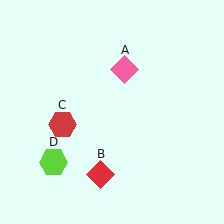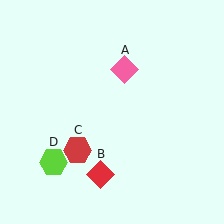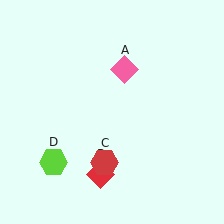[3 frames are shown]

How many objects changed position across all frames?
1 object changed position: red hexagon (object C).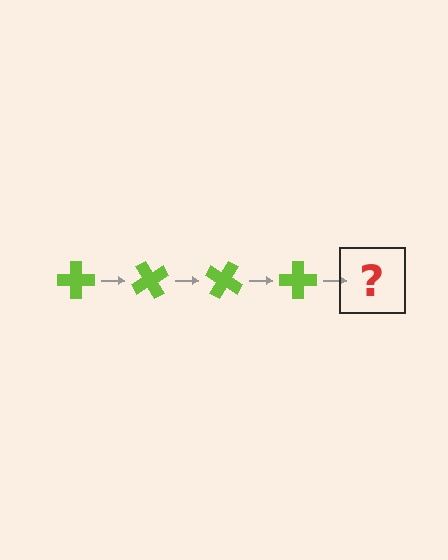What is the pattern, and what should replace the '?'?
The pattern is that the cross rotates 60 degrees each step. The '?' should be a lime cross rotated 240 degrees.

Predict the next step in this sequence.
The next step is a lime cross rotated 240 degrees.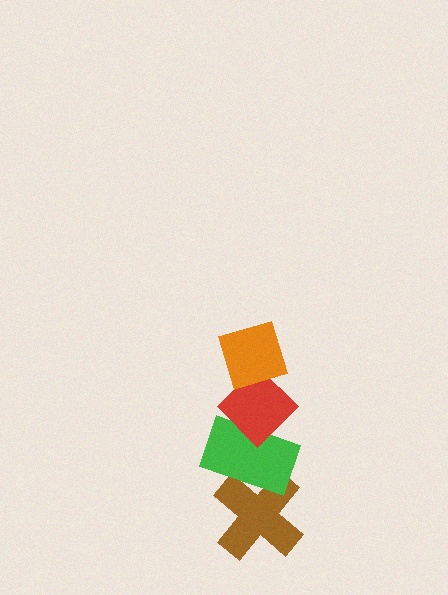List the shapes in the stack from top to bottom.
From top to bottom: the orange diamond, the red diamond, the green rectangle, the brown cross.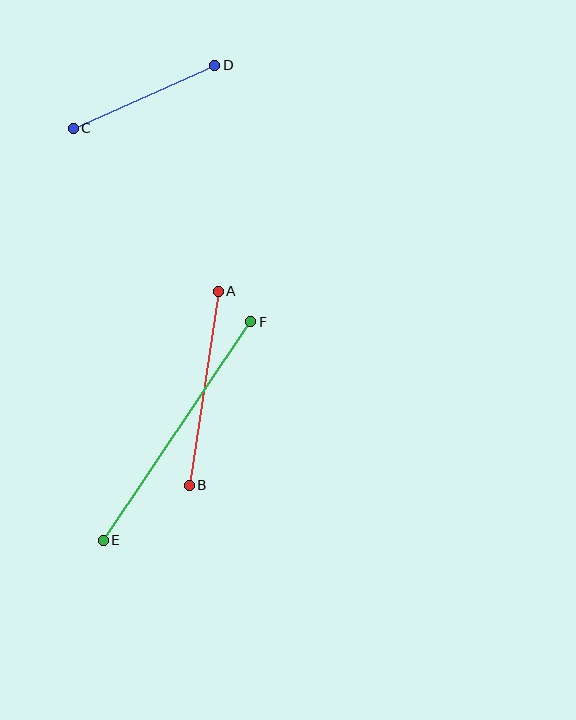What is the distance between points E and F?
The distance is approximately 264 pixels.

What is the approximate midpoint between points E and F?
The midpoint is at approximately (177, 431) pixels.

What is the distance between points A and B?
The distance is approximately 196 pixels.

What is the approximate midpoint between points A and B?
The midpoint is at approximately (204, 388) pixels.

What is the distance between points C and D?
The distance is approximately 155 pixels.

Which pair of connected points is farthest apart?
Points E and F are farthest apart.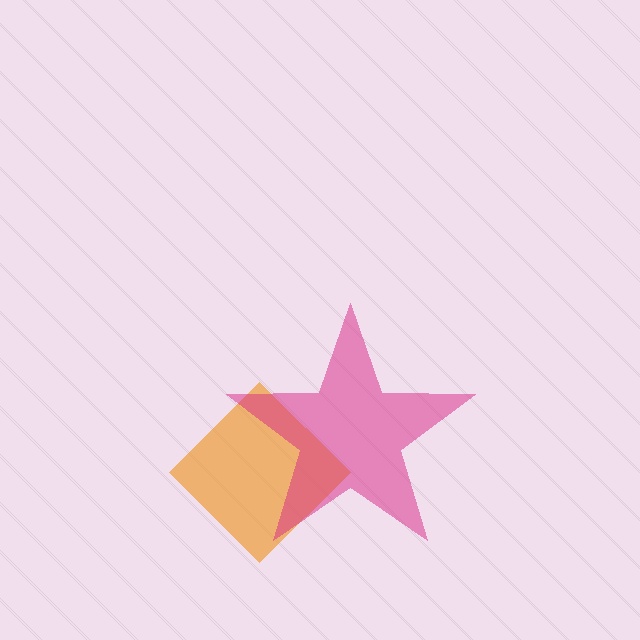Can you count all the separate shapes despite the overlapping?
Yes, there are 2 separate shapes.